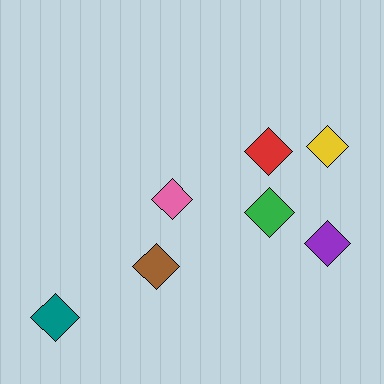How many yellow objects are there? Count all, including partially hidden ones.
There is 1 yellow object.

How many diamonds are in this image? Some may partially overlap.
There are 7 diamonds.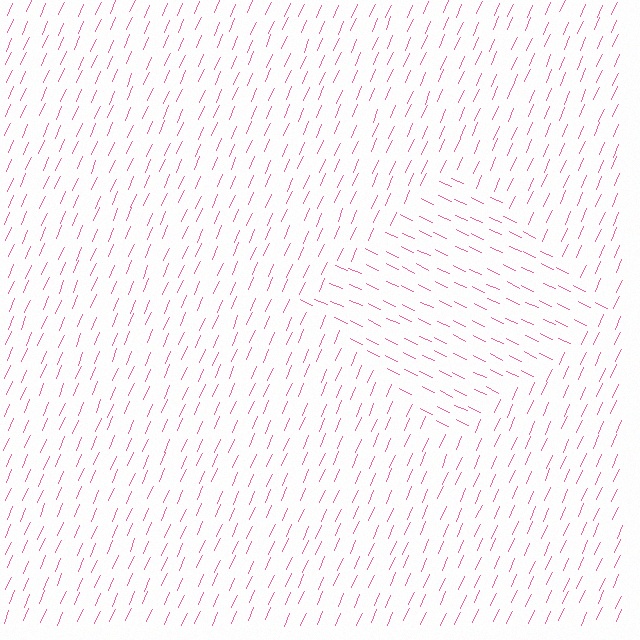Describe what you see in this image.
The image is filled with small pink line segments. A diamond region in the image has lines oriented differently from the surrounding lines, creating a visible texture boundary.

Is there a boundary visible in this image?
Yes, there is a texture boundary formed by a change in line orientation.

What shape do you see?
I see a diamond.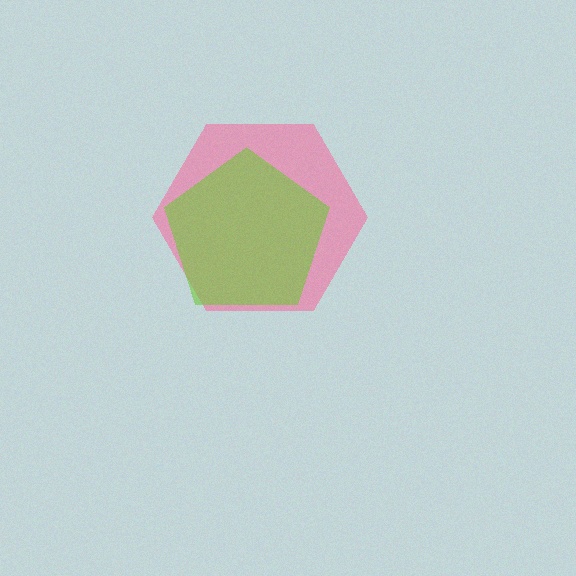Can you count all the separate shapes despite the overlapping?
Yes, there are 2 separate shapes.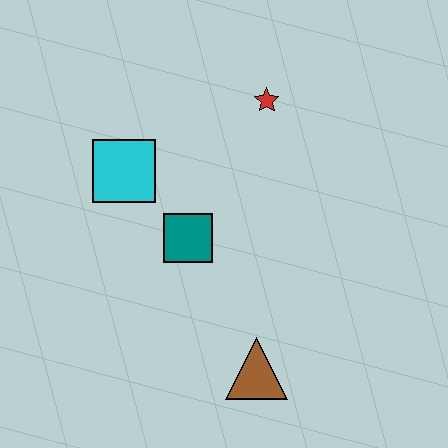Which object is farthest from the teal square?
The red star is farthest from the teal square.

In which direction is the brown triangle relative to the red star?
The brown triangle is below the red star.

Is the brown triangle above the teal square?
No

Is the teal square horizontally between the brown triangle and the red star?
No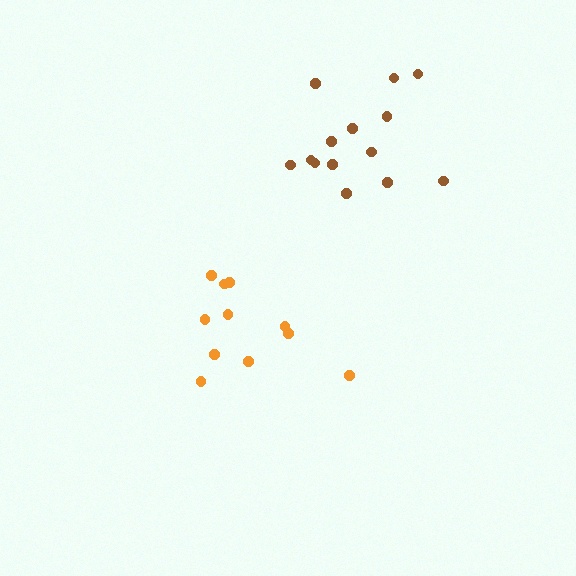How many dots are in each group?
Group 1: 11 dots, Group 2: 14 dots (25 total).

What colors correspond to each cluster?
The clusters are colored: orange, brown.